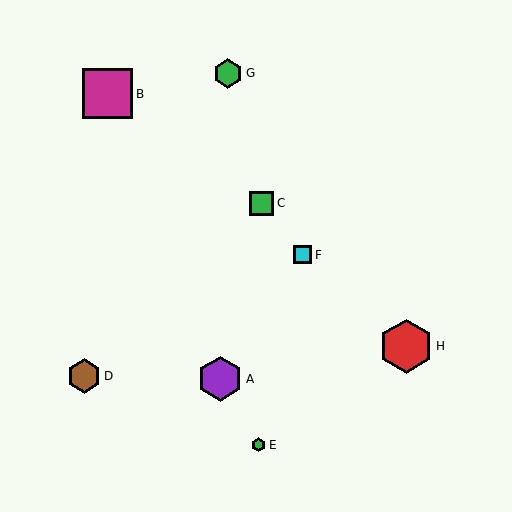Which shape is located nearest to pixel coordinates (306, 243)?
The cyan square (labeled F) at (302, 255) is nearest to that location.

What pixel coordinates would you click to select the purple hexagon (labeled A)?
Click at (220, 379) to select the purple hexagon A.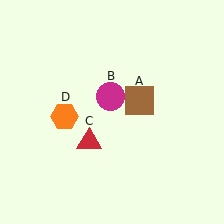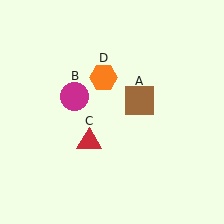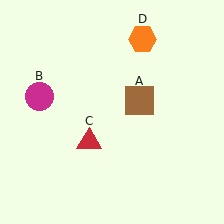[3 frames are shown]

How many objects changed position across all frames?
2 objects changed position: magenta circle (object B), orange hexagon (object D).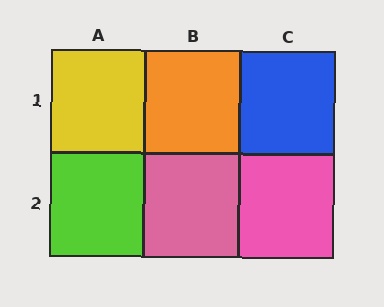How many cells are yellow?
1 cell is yellow.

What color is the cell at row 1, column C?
Blue.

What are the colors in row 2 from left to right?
Lime, pink, pink.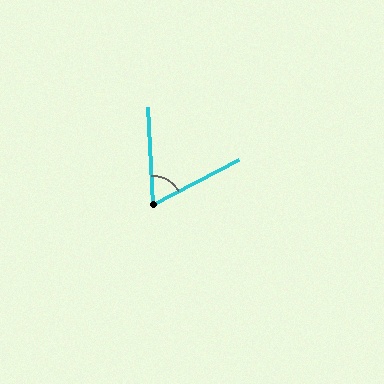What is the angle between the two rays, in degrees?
Approximately 65 degrees.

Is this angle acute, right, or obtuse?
It is acute.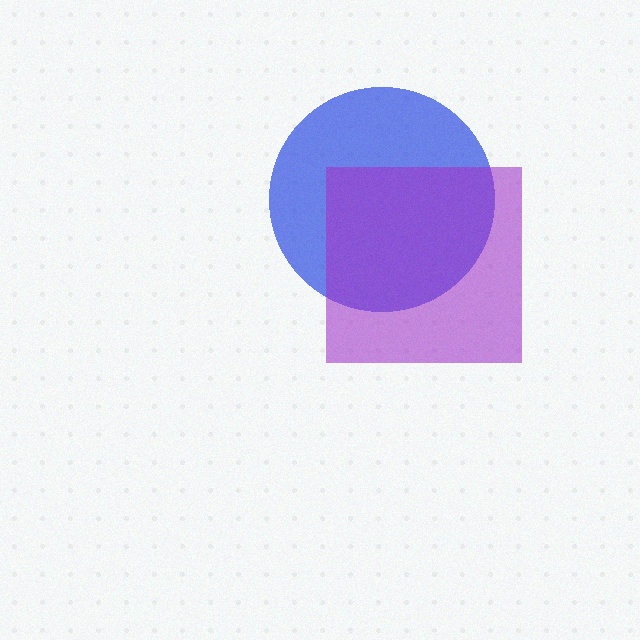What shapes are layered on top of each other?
The layered shapes are: a blue circle, a purple square.